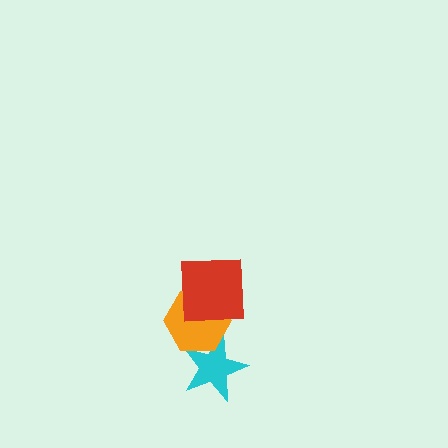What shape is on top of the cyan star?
The orange hexagon is on top of the cyan star.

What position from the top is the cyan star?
The cyan star is 3rd from the top.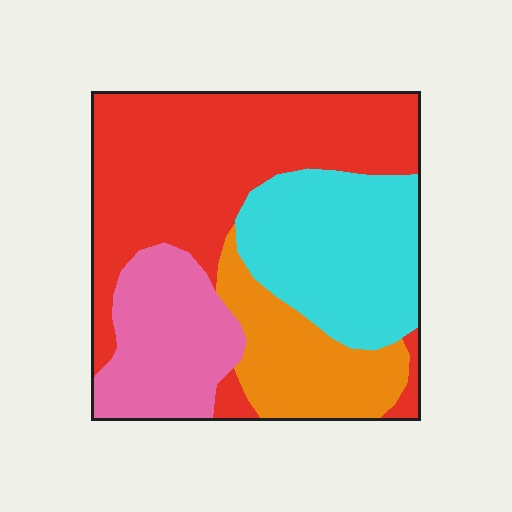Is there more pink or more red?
Red.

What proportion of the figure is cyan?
Cyan covers roughly 25% of the figure.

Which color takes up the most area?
Red, at roughly 40%.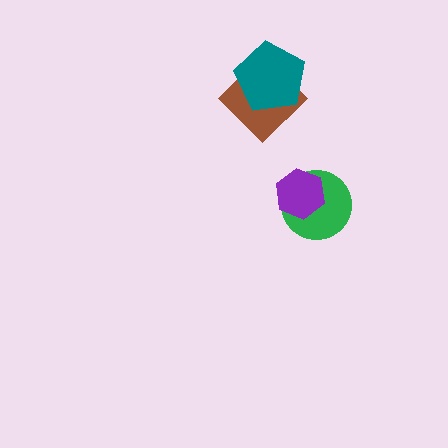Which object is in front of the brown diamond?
The teal pentagon is in front of the brown diamond.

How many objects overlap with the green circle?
1 object overlaps with the green circle.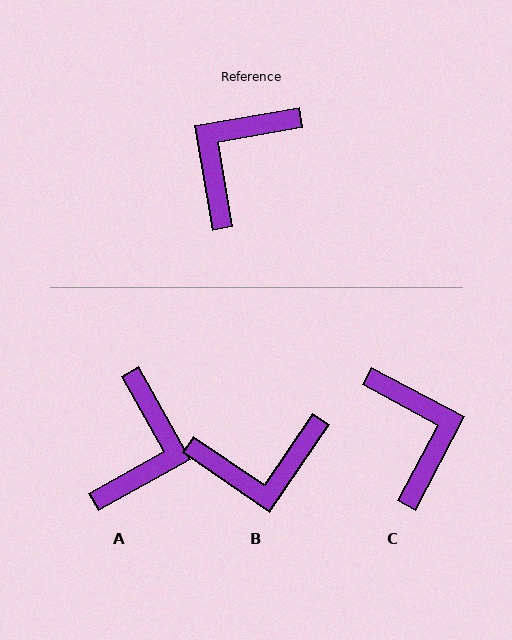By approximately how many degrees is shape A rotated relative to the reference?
Approximately 161 degrees clockwise.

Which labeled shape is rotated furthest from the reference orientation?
A, about 161 degrees away.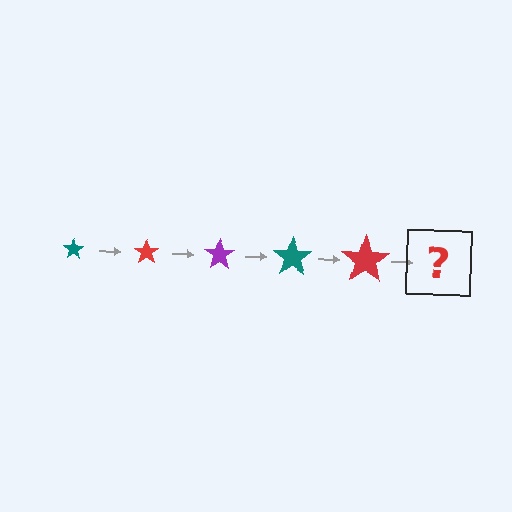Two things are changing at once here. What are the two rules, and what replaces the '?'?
The two rules are that the star grows larger each step and the color cycles through teal, red, and purple. The '?' should be a purple star, larger than the previous one.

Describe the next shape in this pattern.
It should be a purple star, larger than the previous one.